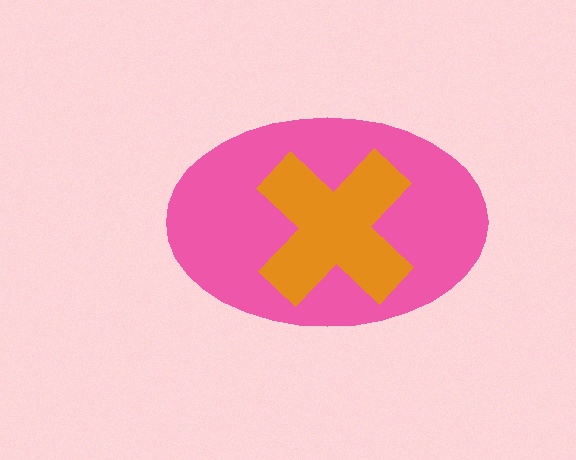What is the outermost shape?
The pink ellipse.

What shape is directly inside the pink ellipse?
The orange cross.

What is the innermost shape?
The orange cross.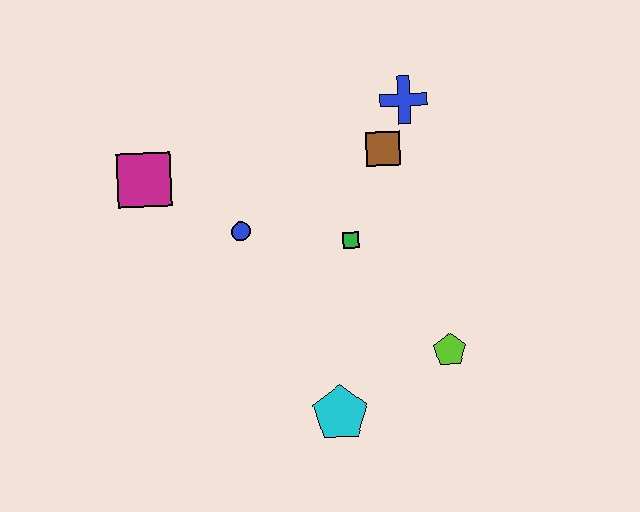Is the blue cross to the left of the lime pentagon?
Yes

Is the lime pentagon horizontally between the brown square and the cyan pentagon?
No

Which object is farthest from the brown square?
The cyan pentagon is farthest from the brown square.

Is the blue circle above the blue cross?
No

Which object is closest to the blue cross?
The brown square is closest to the blue cross.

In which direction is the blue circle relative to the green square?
The blue circle is to the left of the green square.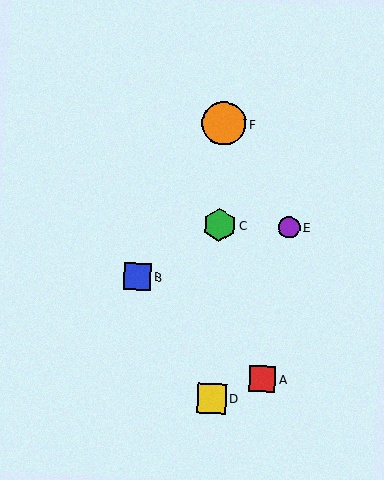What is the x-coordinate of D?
Object D is at x≈212.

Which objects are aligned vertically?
Objects C, D, F are aligned vertically.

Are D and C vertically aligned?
Yes, both are at x≈212.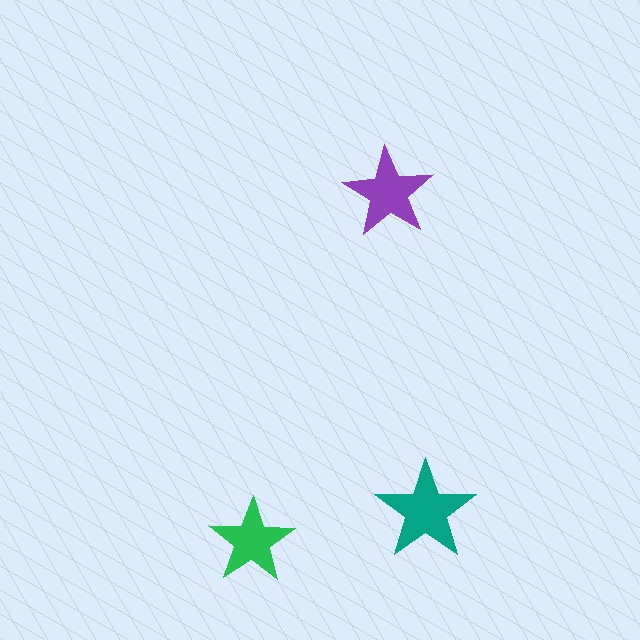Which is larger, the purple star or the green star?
The purple one.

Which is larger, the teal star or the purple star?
The teal one.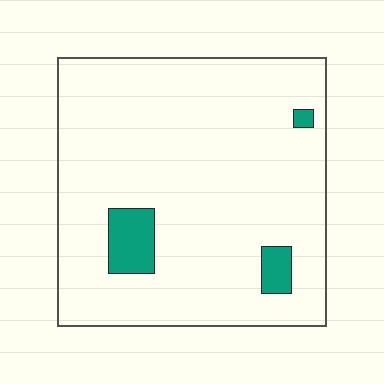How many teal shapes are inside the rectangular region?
3.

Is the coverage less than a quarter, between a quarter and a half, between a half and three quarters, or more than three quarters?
Less than a quarter.